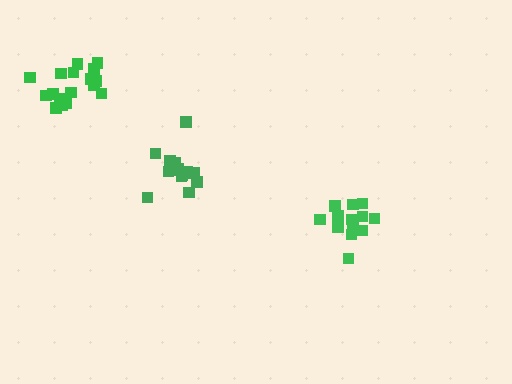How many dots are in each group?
Group 1: 14 dots, Group 2: 17 dots, Group 3: 14 dots (45 total).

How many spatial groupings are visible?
There are 3 spatial groupings.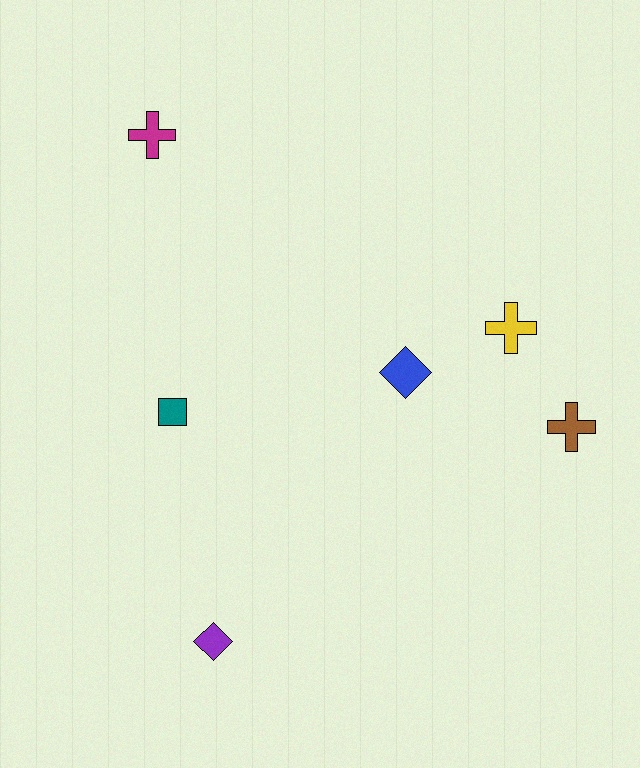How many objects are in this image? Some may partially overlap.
There are 6 objects.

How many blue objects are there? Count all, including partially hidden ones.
There is 1 blue object.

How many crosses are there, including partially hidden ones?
There are 3 crosses.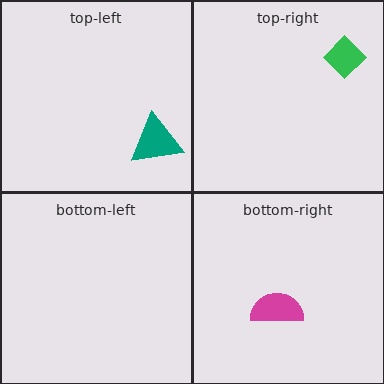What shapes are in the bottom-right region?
The magenta semicircle.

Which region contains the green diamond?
The top-right region.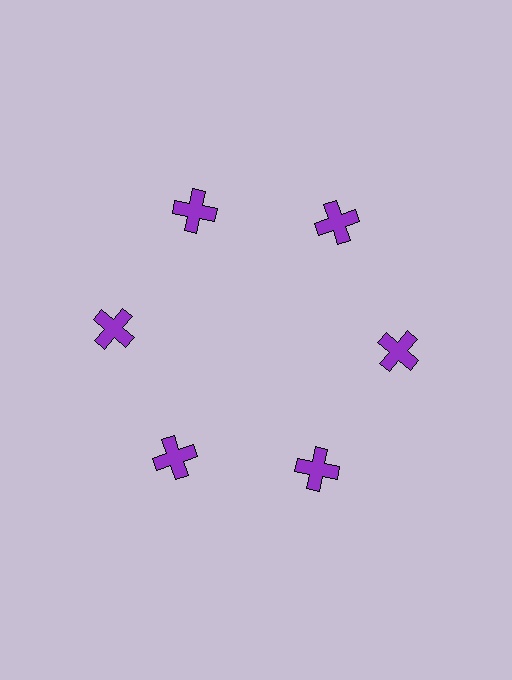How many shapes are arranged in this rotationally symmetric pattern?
There are 6 shapes, arranged in 6 groups of 1.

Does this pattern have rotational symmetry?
Yes, this pattern has 6-fold rotational symmetry. It looks the same after rotating 60 degrees around the center.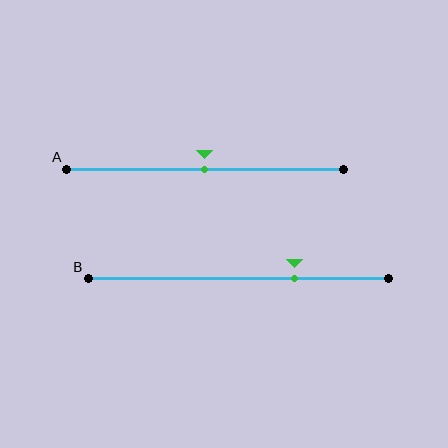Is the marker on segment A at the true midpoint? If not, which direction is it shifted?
Yes, the marker on segment A is at the true midpoint.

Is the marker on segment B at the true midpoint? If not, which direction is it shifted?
No, the marker on segment B is shifted to the right by about 19% of the segment length.